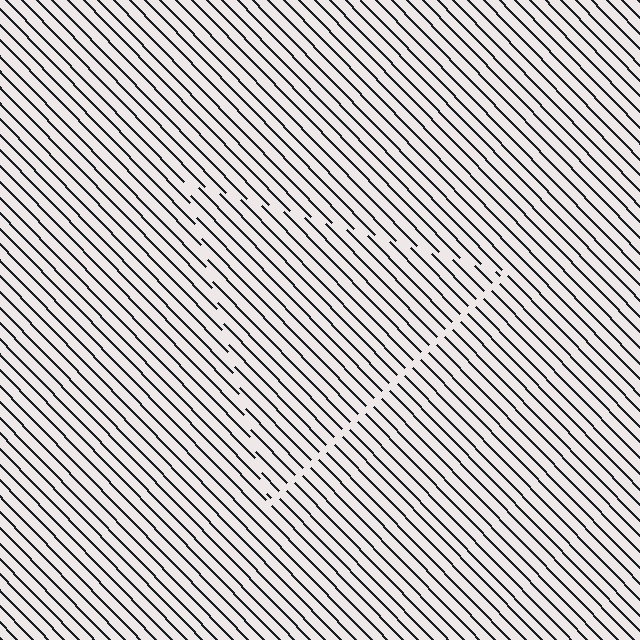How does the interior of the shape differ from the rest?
The interior of the shape contains the same grating, shifted by half a period — the contour is defined by the phase discontinuity where line-ends from the inner and outer gratings abut.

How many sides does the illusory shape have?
3 sides — the line-ends trace a triangle.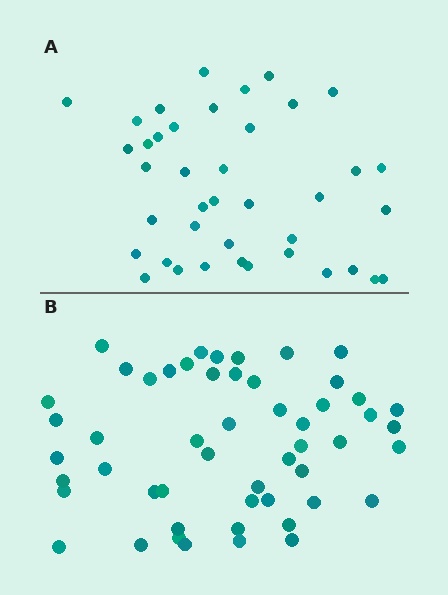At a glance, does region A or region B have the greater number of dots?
Region B (the bottom region) has more dots.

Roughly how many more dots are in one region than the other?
Region B has roughly 12 or so more dots than region A.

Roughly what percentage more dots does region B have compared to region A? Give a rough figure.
About 30% more.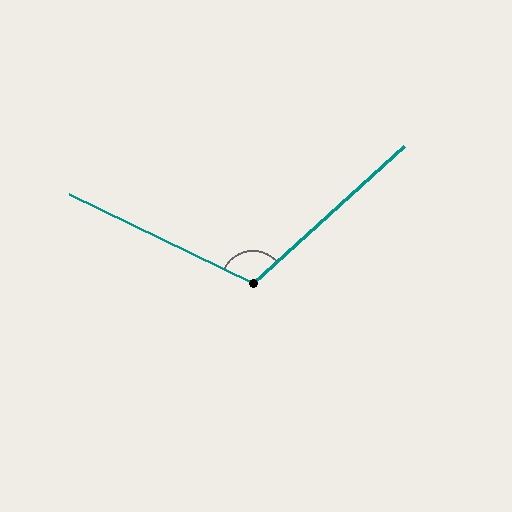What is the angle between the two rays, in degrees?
Approximately 112 degrees.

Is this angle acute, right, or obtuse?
It is obtuse.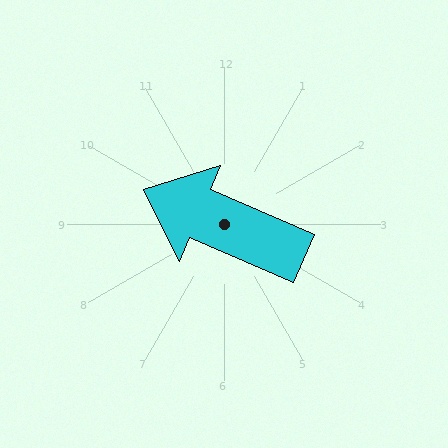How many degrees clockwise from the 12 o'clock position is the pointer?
Approximately 293 degrees.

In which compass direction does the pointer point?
Northwest.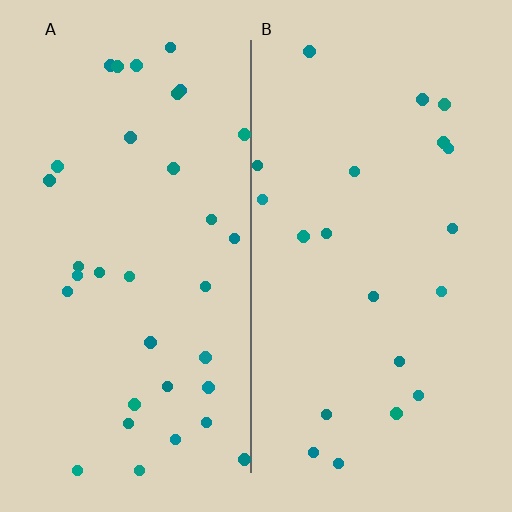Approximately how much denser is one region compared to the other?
Approximately 1.7× — region A over region B.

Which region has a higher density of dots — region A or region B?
A (the left).